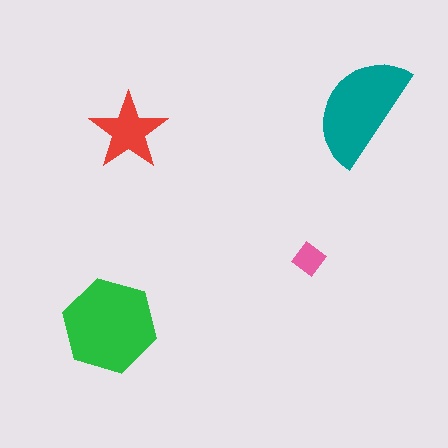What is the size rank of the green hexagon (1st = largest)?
1st.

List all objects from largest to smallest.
The green hexagon, the teal semicircle, the red star, the pink diamond.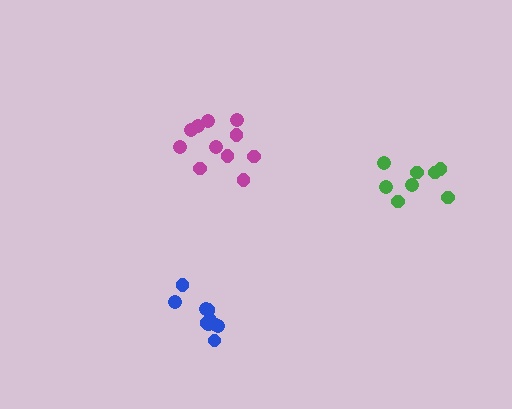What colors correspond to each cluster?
The clusters are colored: magenta, blue, green.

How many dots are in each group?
Group 1: 11 dots, Group 2: 10 dots, Group 3: 8 dots (29 total).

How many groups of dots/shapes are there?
There are 3 groups.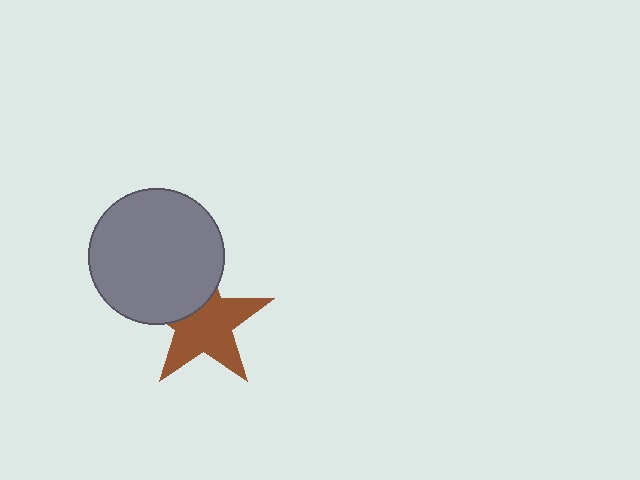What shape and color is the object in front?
The object in front is a gray circle.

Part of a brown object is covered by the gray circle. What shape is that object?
It is a star.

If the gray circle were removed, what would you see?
You would see the complete brown star.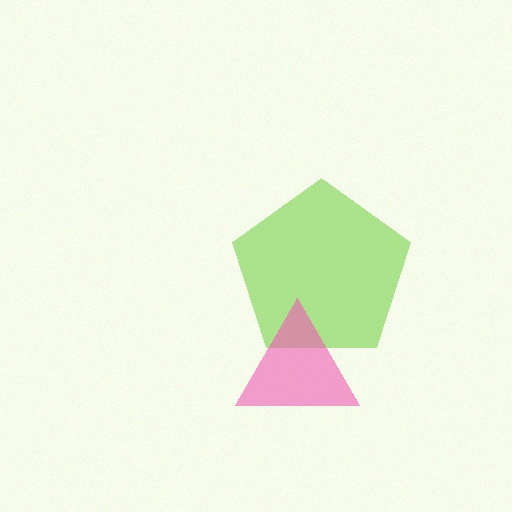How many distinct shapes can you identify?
There are 2 distinct shapes: a lime pentagon, a pink triangle.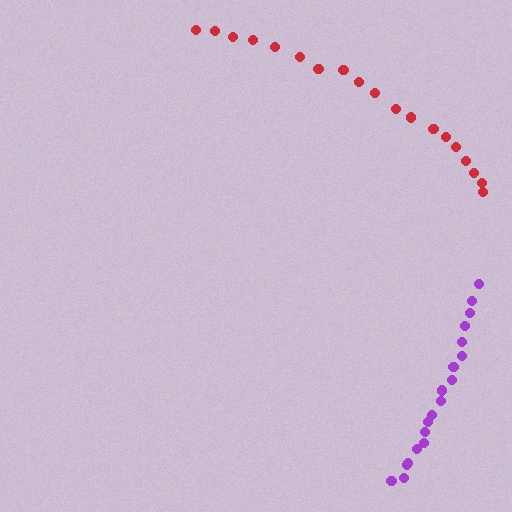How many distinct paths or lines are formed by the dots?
There are 2 distinct paths.